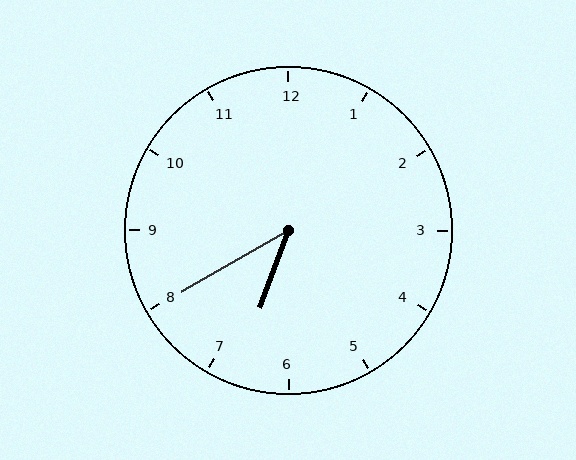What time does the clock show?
6:40.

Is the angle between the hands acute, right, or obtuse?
It is acute.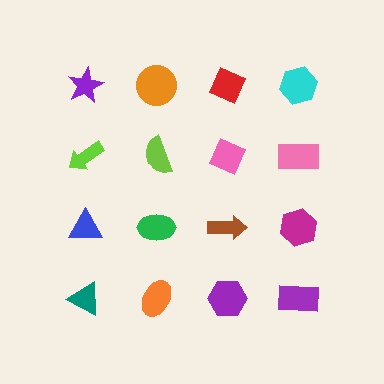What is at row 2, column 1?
A lime arrow.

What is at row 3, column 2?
A green ellipse.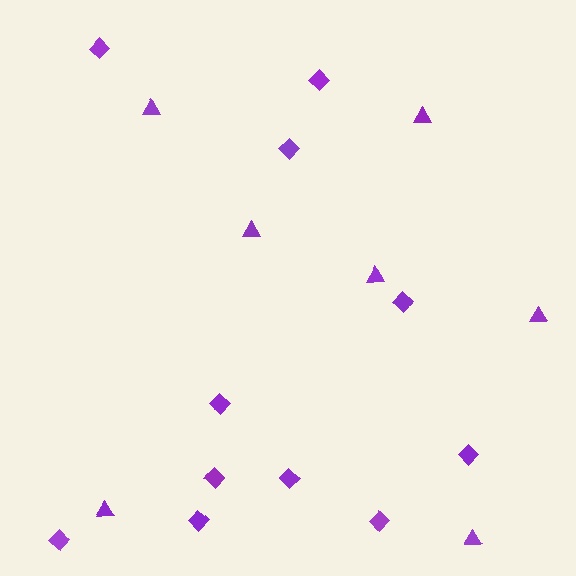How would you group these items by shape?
There are 2 groups: one group of triangles (7) and one group of diamonds (11).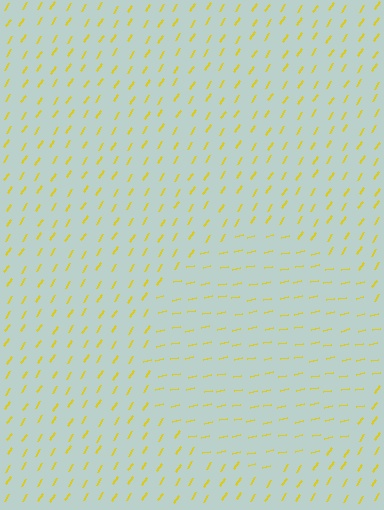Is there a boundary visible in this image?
Yes, there is a texture boundary formed by a change in line orientation.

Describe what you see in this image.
The image is filled with small yellow line segments. A circle region in the image has lines oriented differently from the surrounding lines, creating a visible texture boundary.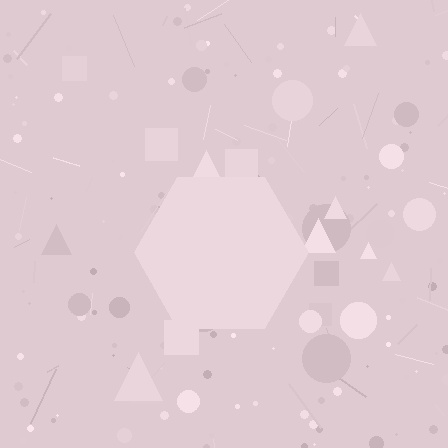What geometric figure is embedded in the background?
A hexagon is embedded in the background.